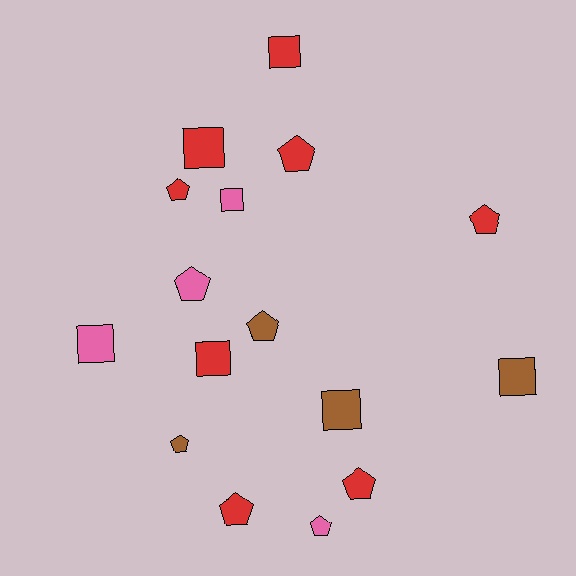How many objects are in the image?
There are 16 objects.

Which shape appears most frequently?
Pentagon, with 9 objects.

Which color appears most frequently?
Red, with 8 objects.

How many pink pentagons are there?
There are 2 pink pentagons.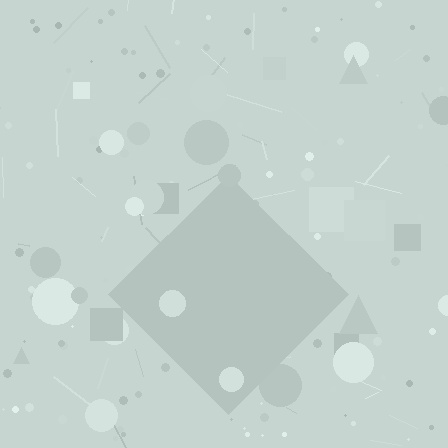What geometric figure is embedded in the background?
A diamond is embedded in the background.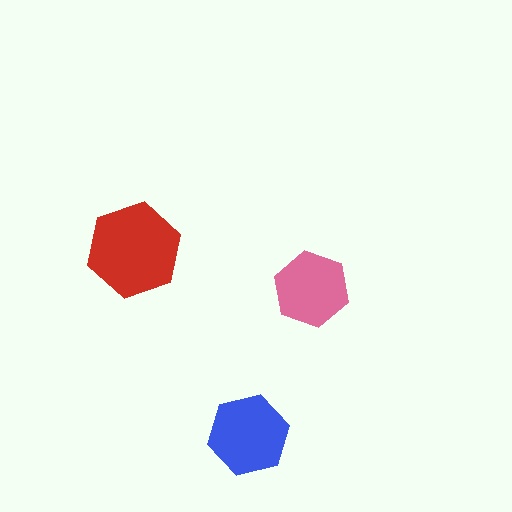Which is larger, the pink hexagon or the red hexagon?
The red one.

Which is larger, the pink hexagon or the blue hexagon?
The blue one.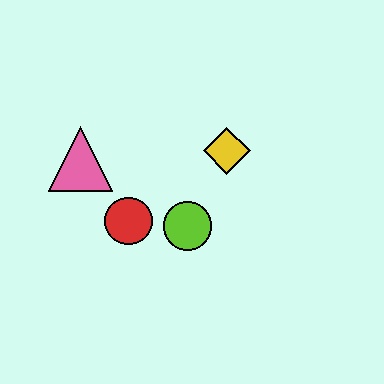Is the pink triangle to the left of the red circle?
Yes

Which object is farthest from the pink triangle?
The yellow diamond is farthest from the pink triangle.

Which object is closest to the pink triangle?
The red circle is closest to the pink triangle.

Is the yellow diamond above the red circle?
Yes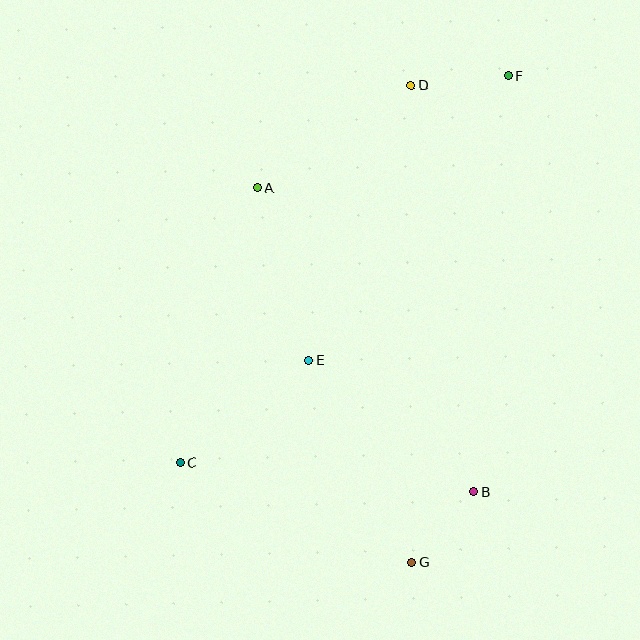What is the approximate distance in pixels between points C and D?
The distance between C and D is approximately 442 pixels.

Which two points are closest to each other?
Points B and G are closest to each other.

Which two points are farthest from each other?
Points C and F are farthest from each other.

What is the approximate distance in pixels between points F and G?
The distance between F and G is approximately 496 pixels.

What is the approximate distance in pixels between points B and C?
The distance between B and C is approximately 295 pixels.